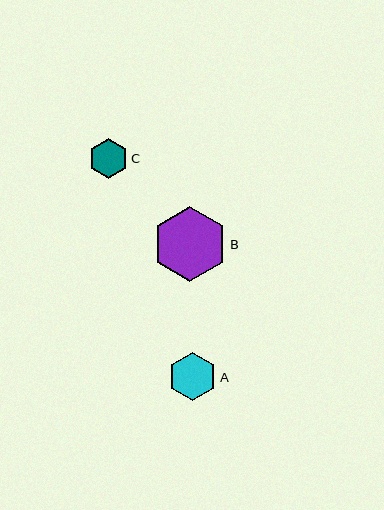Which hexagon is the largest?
Hexagon B is the largest with a size of approximately 75 pixels.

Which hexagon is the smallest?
Hexagon C is the smallest with a size of approximately 39 pixels.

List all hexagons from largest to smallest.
From largest to smallest: B, A, C.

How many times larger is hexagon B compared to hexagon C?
Hexagon B is approximately 1.9 times the size of hexagon C.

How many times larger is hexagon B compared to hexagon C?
Hexagon B is approximately 1.9 times the size of hexagon C.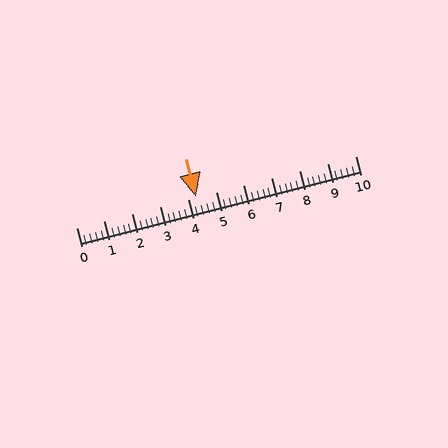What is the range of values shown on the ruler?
The ruler shows values from 0 to 10.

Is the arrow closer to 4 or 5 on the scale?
The arrow is closer to 4.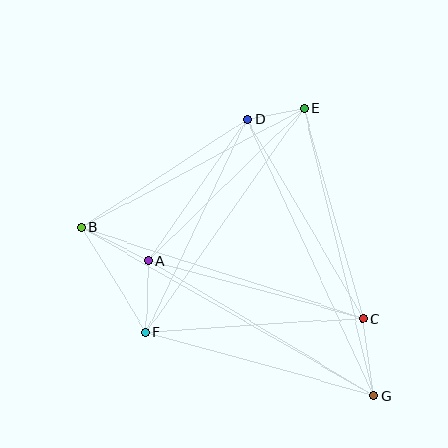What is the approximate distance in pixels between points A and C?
The distance between A and C is approximately 222 pixels.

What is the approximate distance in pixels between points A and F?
The distance between A and F is approximately 71 pixels.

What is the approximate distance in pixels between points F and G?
The distance between F and G is approximately 237 pixels.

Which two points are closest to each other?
Points D and E are closest to each other.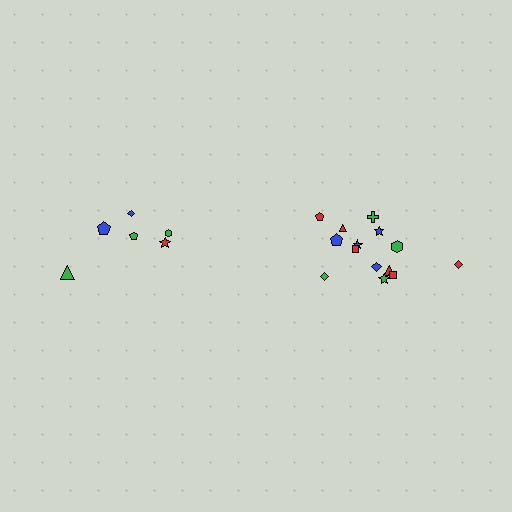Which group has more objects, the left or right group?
The right group.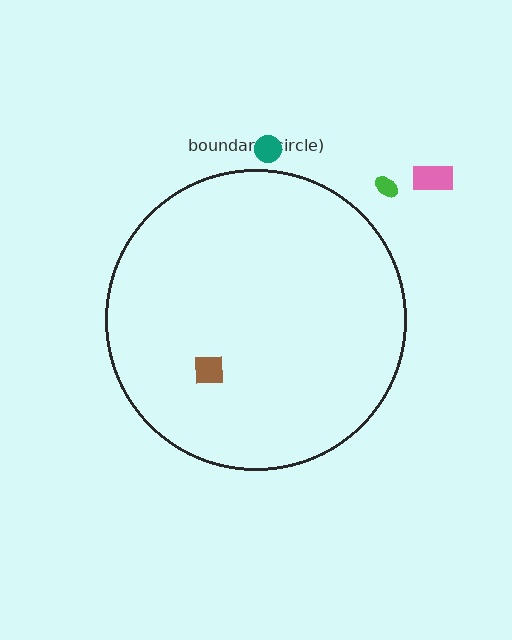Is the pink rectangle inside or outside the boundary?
Outside.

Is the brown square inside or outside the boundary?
Inside.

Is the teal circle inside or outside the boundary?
Outside.